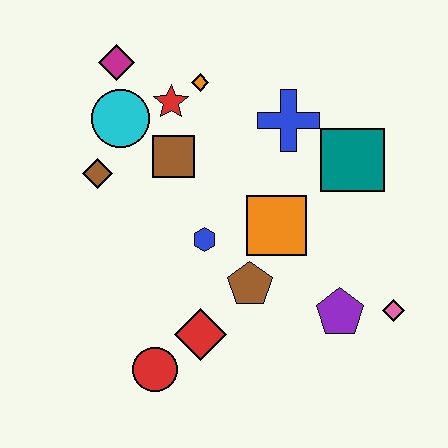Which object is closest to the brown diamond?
The cyan circle is closest to the brown diamond.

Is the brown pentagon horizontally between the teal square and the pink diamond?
No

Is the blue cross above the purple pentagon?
Yes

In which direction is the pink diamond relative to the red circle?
The pink diamond is to the right of the red circle.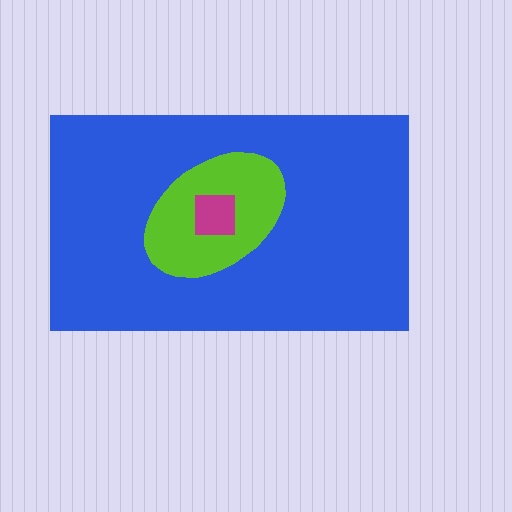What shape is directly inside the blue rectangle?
The lime ellipse.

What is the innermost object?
The magenta square.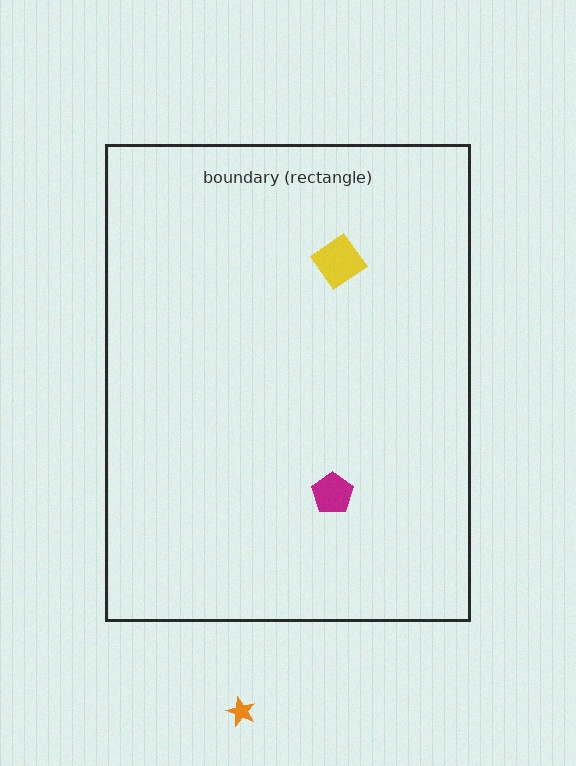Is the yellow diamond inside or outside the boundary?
Inside.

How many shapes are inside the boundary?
2 inside, 1 outside.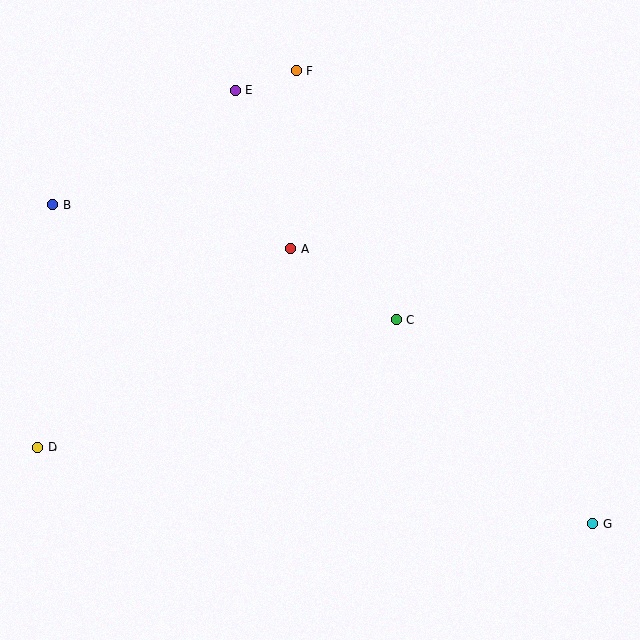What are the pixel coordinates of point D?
Point D is at (37, 447).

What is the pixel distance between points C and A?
The distance between C and A is 128 pixels.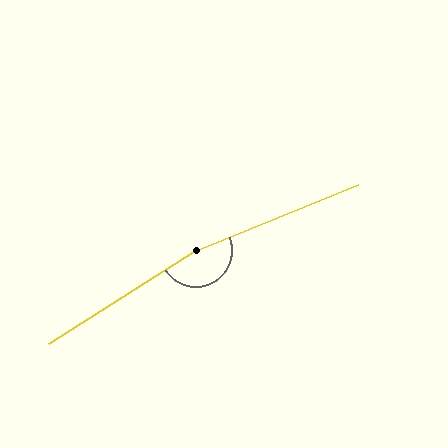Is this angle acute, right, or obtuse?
It is obtuse.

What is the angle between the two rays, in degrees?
Approximately 170 degrees.